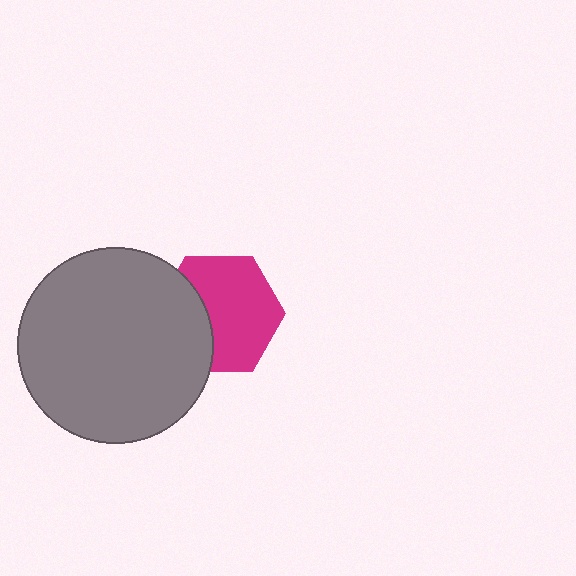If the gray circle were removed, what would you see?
You would see the complete magenta hexagon.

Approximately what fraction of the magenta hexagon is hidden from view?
Roughly 34% of the magenta hexagon is hidden behind the gray circle.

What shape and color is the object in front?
The object in front is a gray circle.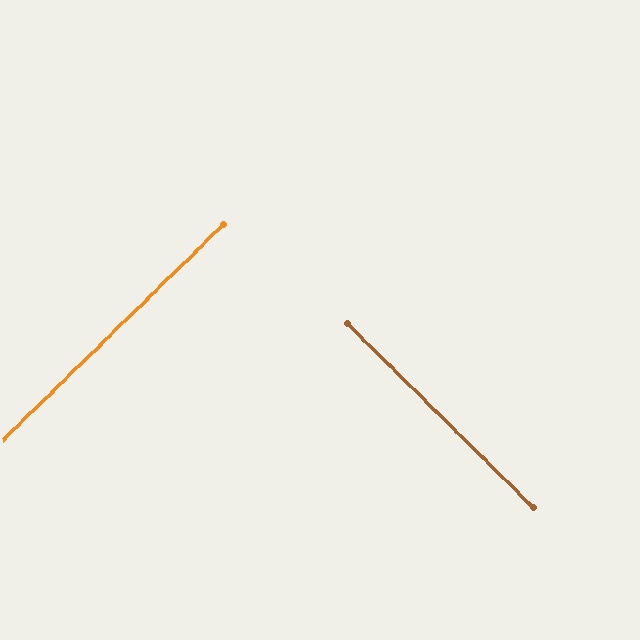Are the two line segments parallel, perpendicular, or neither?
Perpendicular — they meet at approximately 89°.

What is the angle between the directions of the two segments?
Approximately 89 degrees.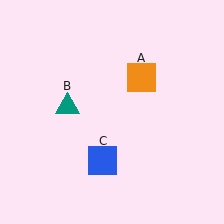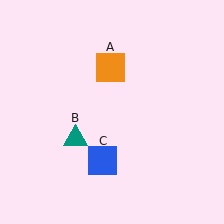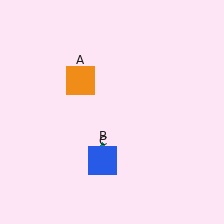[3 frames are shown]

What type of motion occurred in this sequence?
The orange square (object A), teal triangle (object B) rotated counterclockwise around the center of the scene.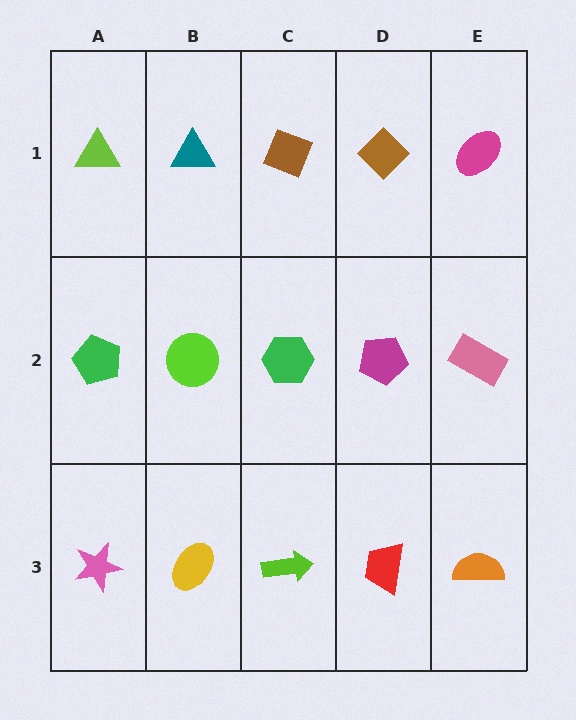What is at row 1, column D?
A brown diamond.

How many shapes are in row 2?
5 shapes.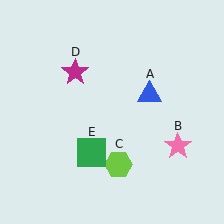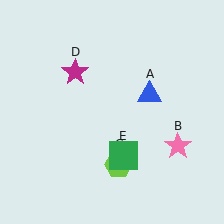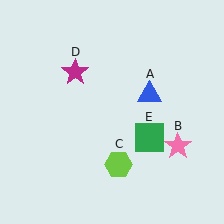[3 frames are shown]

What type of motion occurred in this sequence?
The green square (object E) rotated counterclockwise around the center of the scene.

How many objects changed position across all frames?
1 object changed position: green square (object E).